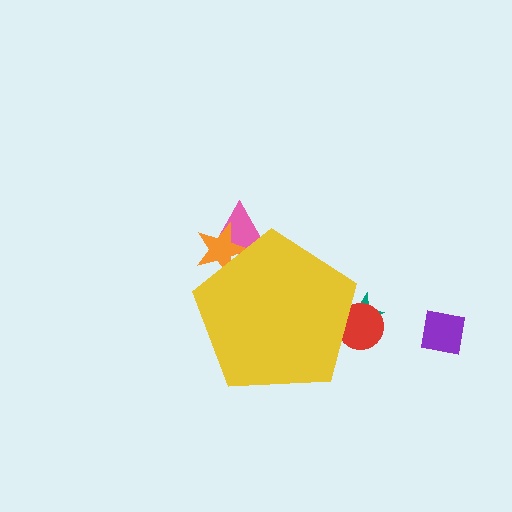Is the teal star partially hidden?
Yes, the teal star is partially hidden behind the yellow pentagon.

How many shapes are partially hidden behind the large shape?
4 shapes are partially hidden.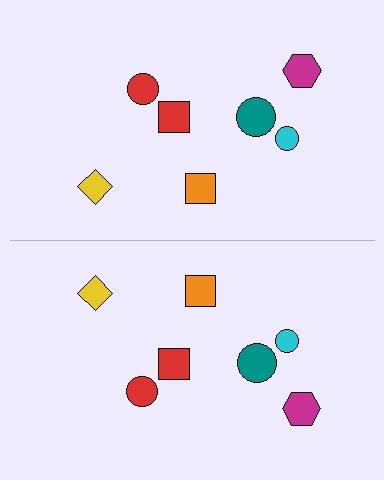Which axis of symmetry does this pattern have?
The pattern has a horizontal axis of symmetry running through the center of the image.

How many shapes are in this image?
There are 14 shapes in this image.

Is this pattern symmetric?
Yes, this pattern has bilateral (reflection) symmetry.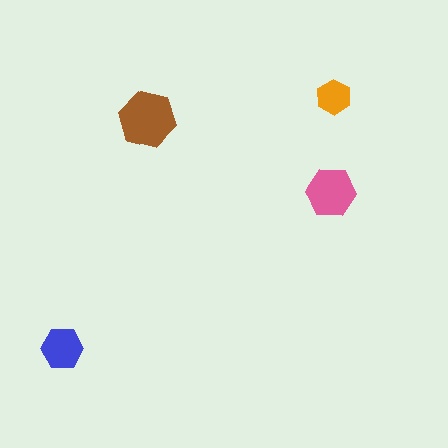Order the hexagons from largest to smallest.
the brown one, the pink one, the blue one, the orange one.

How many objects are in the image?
There are 4 objects in the image.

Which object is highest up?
The orange hexagon is topmost.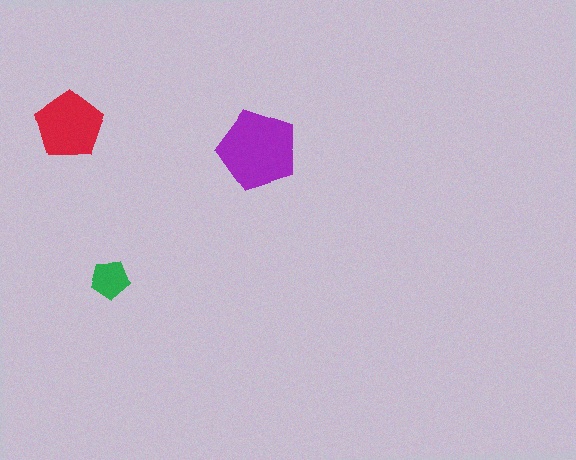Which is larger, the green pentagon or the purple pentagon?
The purple one.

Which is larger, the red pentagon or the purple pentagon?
The purple one.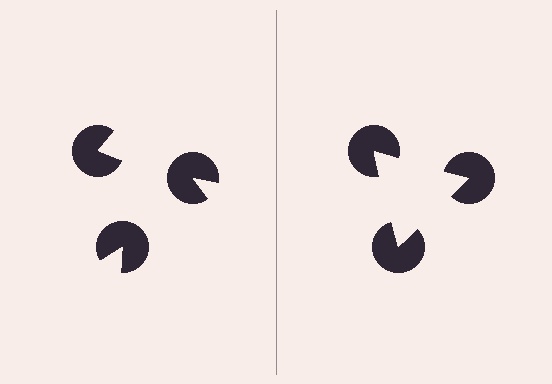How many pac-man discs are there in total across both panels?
6 — 3 on each side.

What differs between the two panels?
The pac-man discs are positioned identically on both sides; only the wedge orientations differ. On the right they align to a triangle; on the left they are misaligned.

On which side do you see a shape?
An illusory triangle appears on the right side. On the left side the wedge cuts are rotated, so no coherent shape forms.